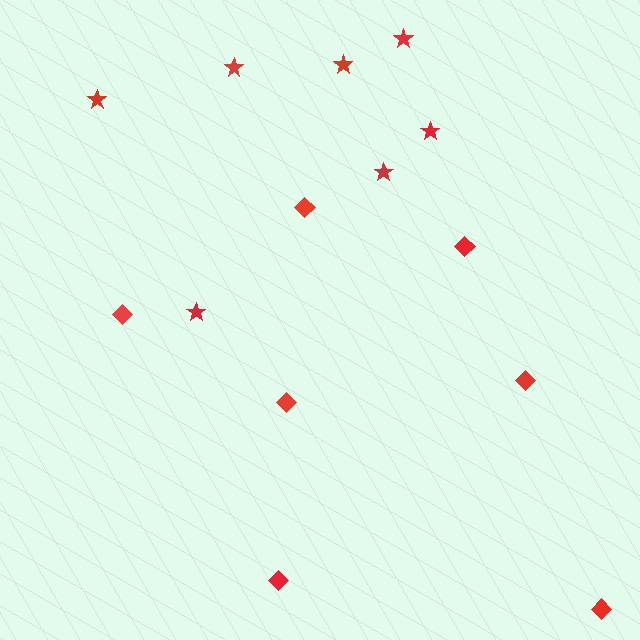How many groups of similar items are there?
There are 2 groups: one group of stars (7) and one group of diamonds (7).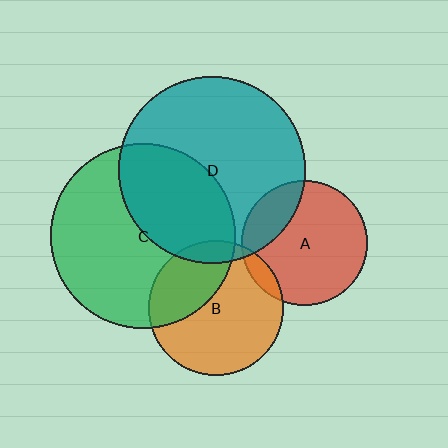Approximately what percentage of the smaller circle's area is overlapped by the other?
Approximately 10%.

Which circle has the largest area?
Circle D (teal).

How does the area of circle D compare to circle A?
Approximately 2.2 times.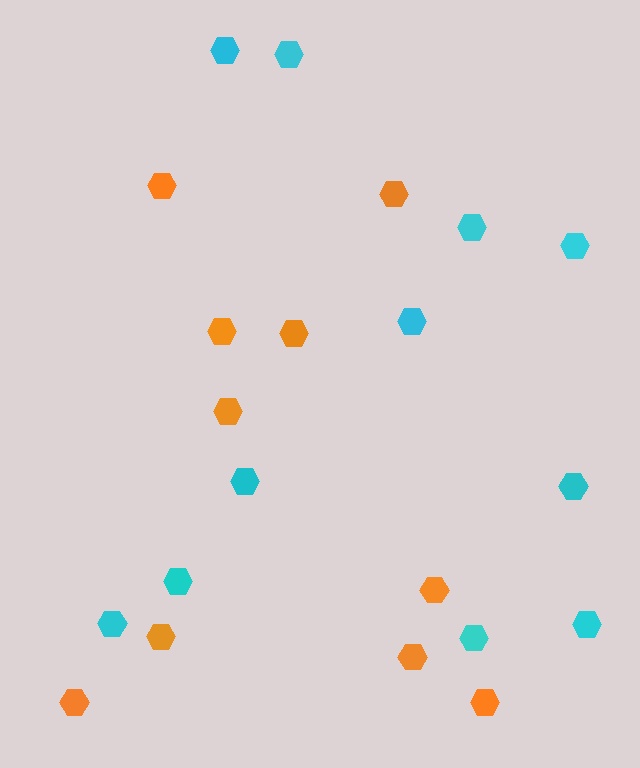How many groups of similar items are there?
There are 2 groups: one group of orange hexagons (10) and one group of cyan hexagons (11).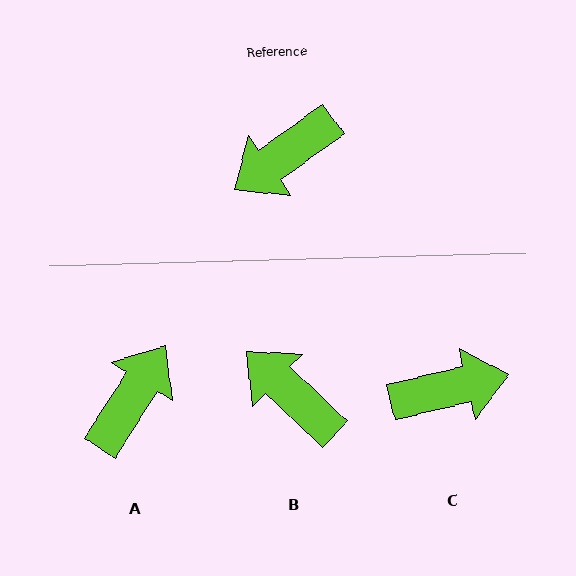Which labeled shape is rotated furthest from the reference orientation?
A, about 158 degrees away.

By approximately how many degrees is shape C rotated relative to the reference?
Approximately 157 degrees counter-clockwise.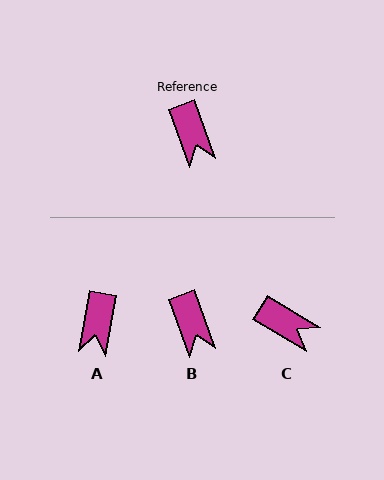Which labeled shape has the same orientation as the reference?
B.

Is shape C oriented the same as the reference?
No, it is off by about 40 degrees.